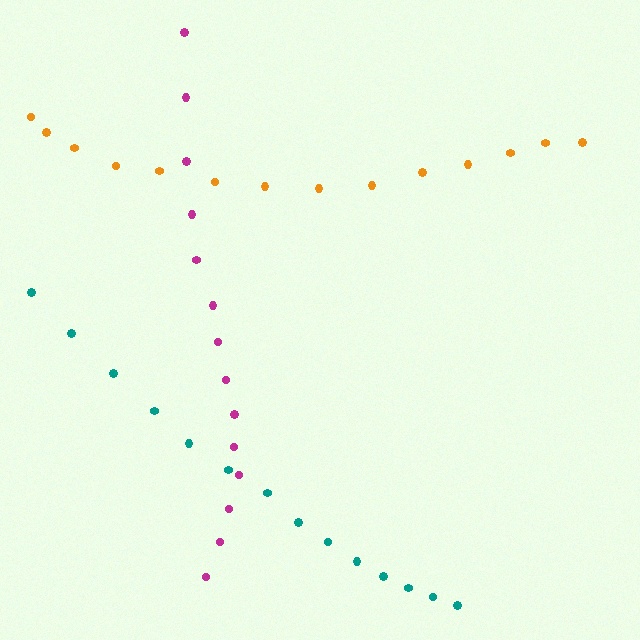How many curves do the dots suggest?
There are 3 distinct paths.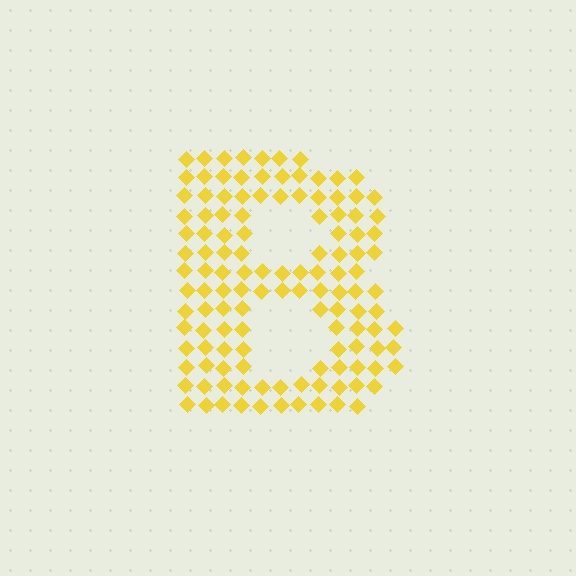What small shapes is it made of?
It is made of small diamonds.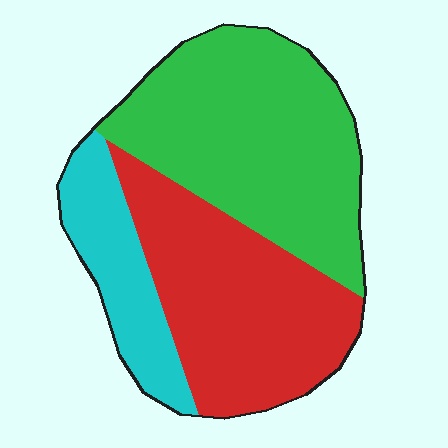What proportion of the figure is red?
Red covers around 40% of the figure.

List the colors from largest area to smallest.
From largest to smallest: green, red, cyan.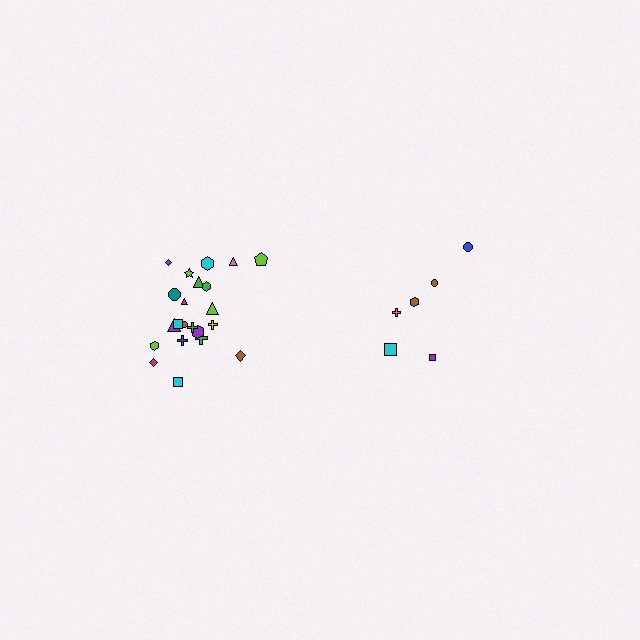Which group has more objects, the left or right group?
The left group.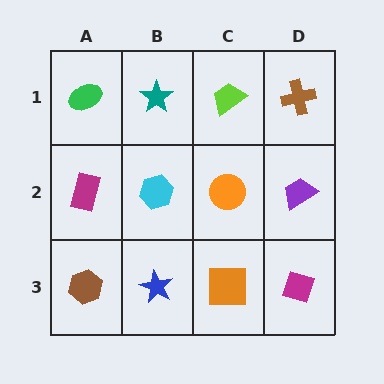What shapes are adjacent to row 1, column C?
An orange circle (row 2, column C), a teal star (row 1, column B), a brown cross (row 1, column D).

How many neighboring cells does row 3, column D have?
2.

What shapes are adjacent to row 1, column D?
A purple trapezoid (row 2, column D), a lime trapezoid (row 1, column C).